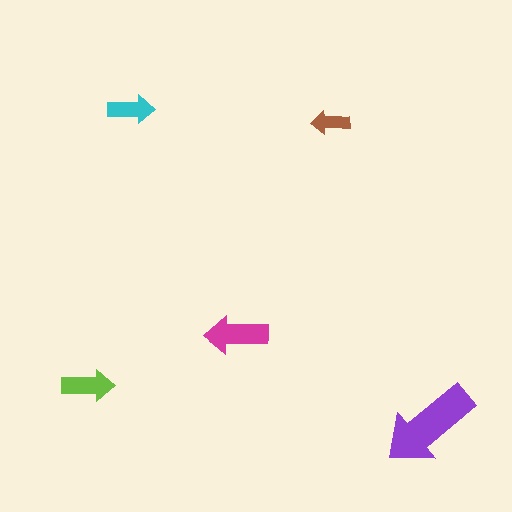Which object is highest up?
The cyan arrow is topmost.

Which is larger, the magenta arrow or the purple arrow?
The purple one.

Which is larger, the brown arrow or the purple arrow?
The purple one.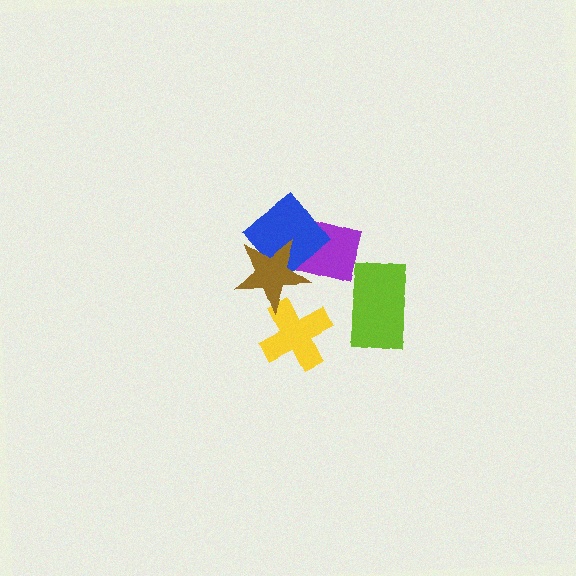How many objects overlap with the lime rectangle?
0 objects overlap with the lime rectangle.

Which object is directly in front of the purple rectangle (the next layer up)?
The blue diamond is directly in front of the purple rectangle.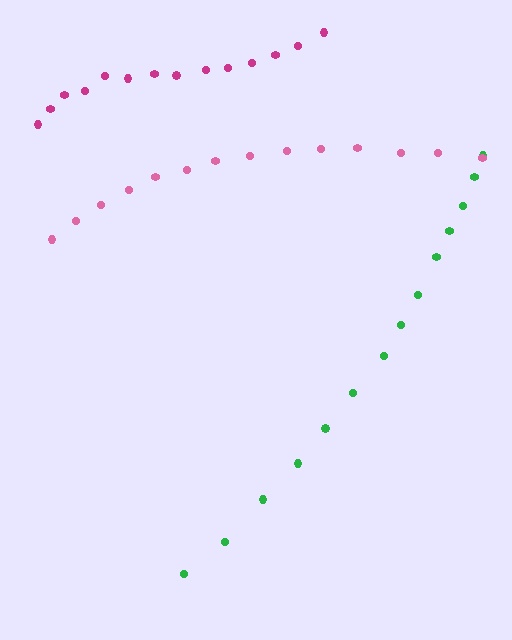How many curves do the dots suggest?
There are 3 distinct paths.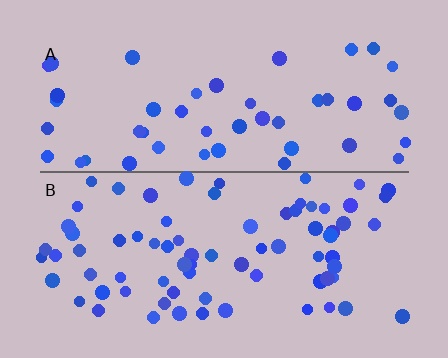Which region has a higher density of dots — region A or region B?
B (the bottom).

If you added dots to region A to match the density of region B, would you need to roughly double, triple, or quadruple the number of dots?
Approximately double.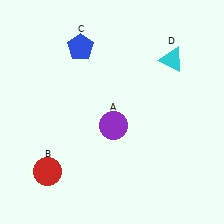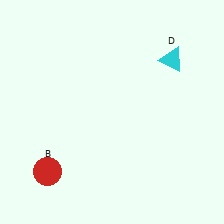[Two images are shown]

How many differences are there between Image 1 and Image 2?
There are 2 differences between the two images.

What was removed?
The purple circle (A), the blue pentagon (C) were removed in Image 2.